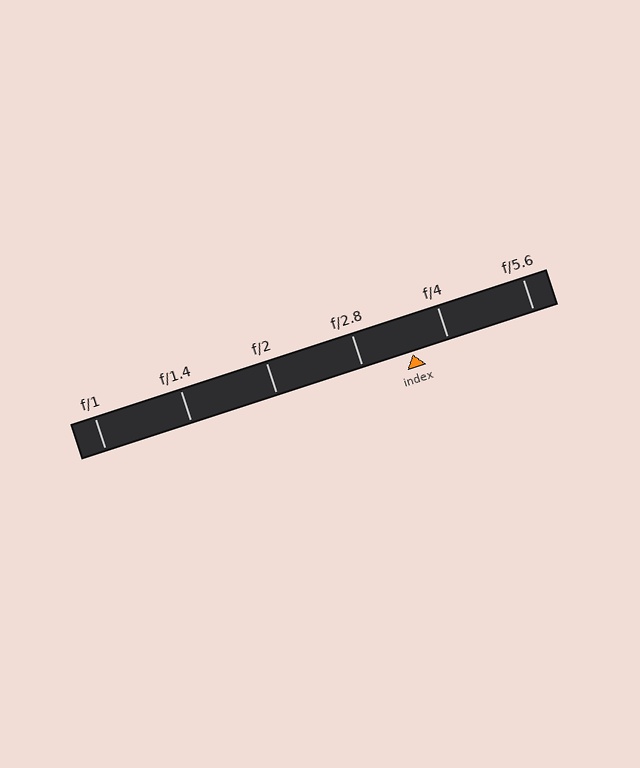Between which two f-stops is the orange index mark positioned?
The index mark is between f/2.8 and f/4.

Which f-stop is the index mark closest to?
The index mark is closest to f/4.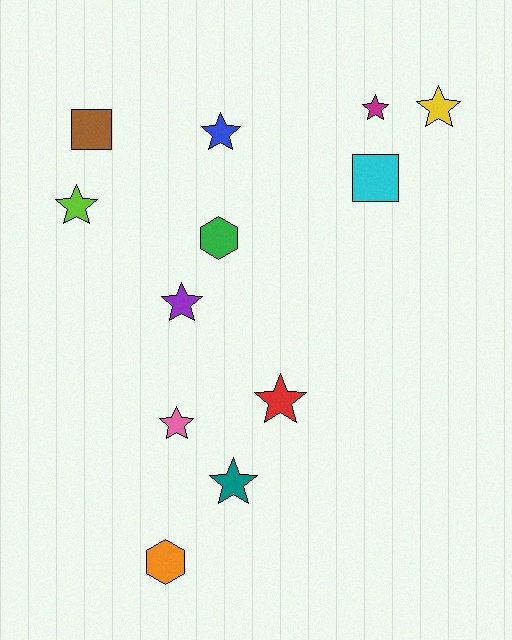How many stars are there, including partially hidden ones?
There are 8 stars.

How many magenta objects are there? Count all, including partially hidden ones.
There is 1 magenta object.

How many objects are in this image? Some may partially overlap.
There are 12 objects.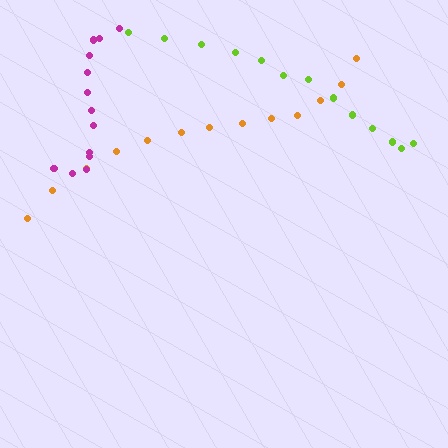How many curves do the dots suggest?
There are 3 distinct paths.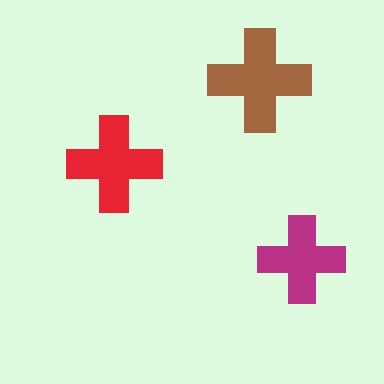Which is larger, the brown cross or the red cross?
The brown one.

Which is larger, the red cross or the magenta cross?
The red one.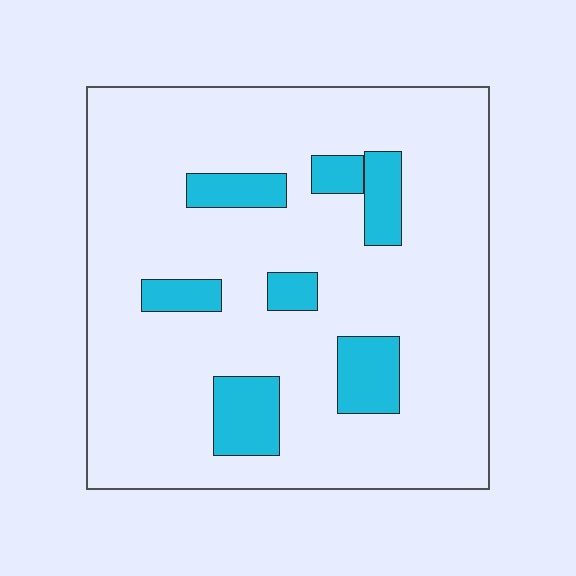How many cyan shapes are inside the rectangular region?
7.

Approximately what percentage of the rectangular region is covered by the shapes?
Approximately 15%.